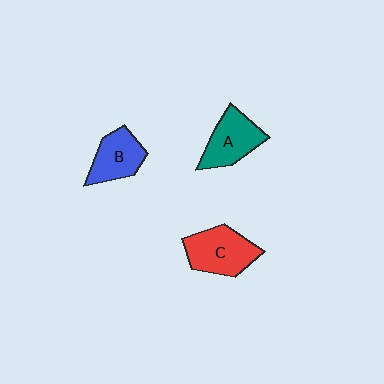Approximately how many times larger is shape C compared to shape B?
Approximately 1.3 times.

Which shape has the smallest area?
Shape B (blue).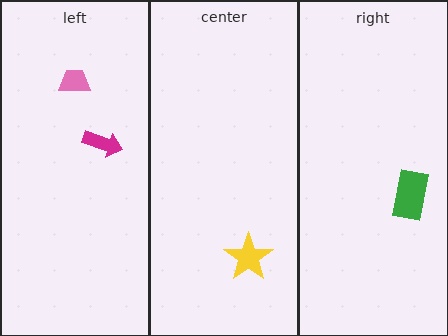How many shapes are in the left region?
2.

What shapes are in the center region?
The yellow star.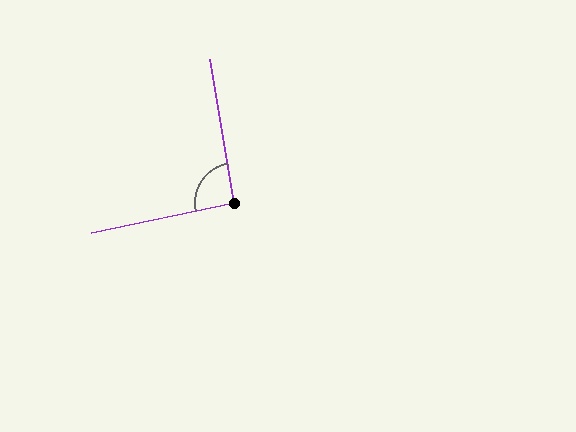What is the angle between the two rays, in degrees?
Approximately 92 degrees.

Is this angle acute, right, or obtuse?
It is approximately a right angle.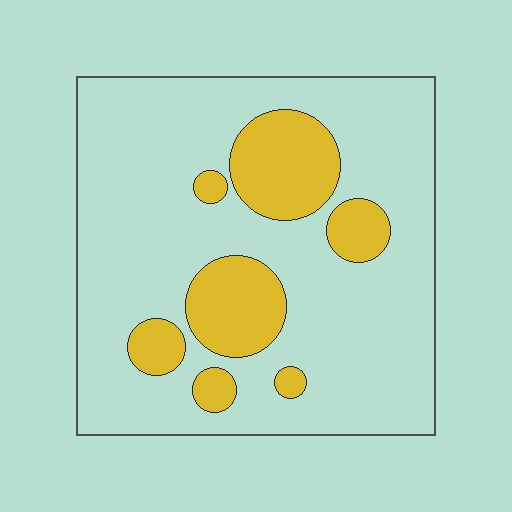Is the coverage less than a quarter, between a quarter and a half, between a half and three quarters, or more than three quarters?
Less than a quarter.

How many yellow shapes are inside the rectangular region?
7.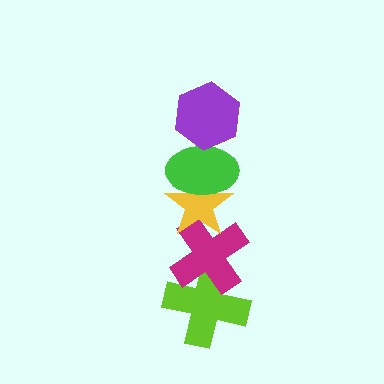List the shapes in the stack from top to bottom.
From top to bottom: the purple hexagon, the green ellipse, the yellow star, the magenta cross, the lime cross.